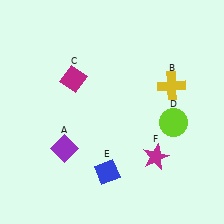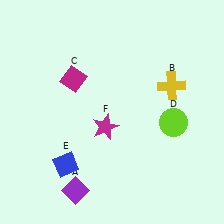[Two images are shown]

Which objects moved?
The objects that moved are: the purple diamond (A), the blue diamond (E), the magenta star (F).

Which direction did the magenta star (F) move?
The magenta star (F) moved left.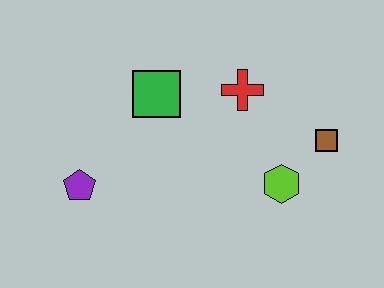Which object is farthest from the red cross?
The purple pentagon is farthest from the red cross.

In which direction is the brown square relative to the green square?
The brown square is to the right of the green square.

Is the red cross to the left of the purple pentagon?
No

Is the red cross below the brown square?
No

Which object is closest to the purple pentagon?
The green square is closest to the purple pentagon.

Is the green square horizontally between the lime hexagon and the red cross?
No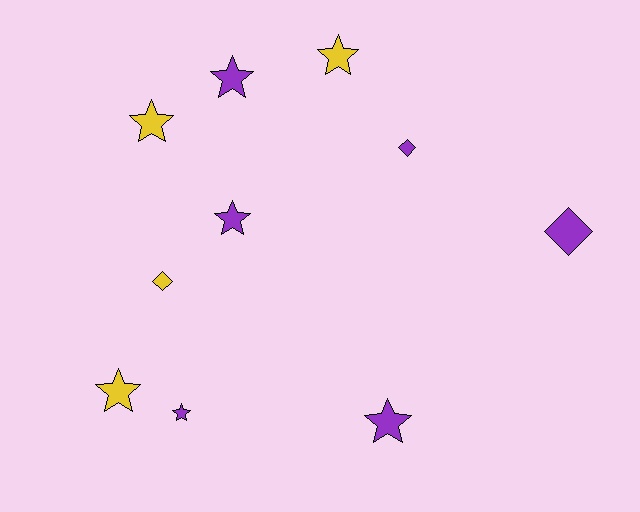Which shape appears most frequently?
Star, with 7 objects.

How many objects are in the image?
There are 10 objects.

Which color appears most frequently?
Purple, with 6 objects.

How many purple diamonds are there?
There are 2 purple diamonds.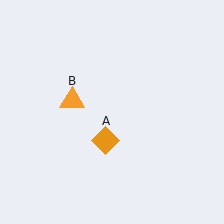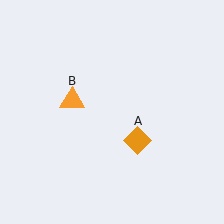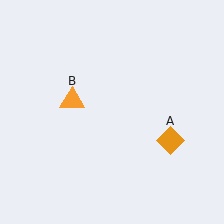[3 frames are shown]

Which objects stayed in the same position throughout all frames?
Orange triangle (object B) remained stationary.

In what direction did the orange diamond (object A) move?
The orange diamond (object A) moved right.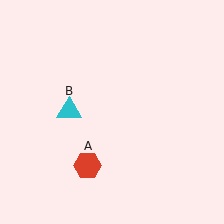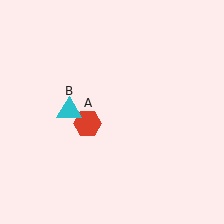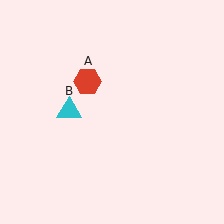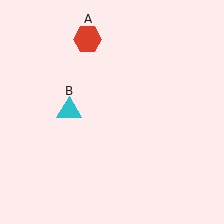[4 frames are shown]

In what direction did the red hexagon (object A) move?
The red hexagon (object A) moved up.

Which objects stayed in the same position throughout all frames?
Cyan triangle (object B) remained stationary.